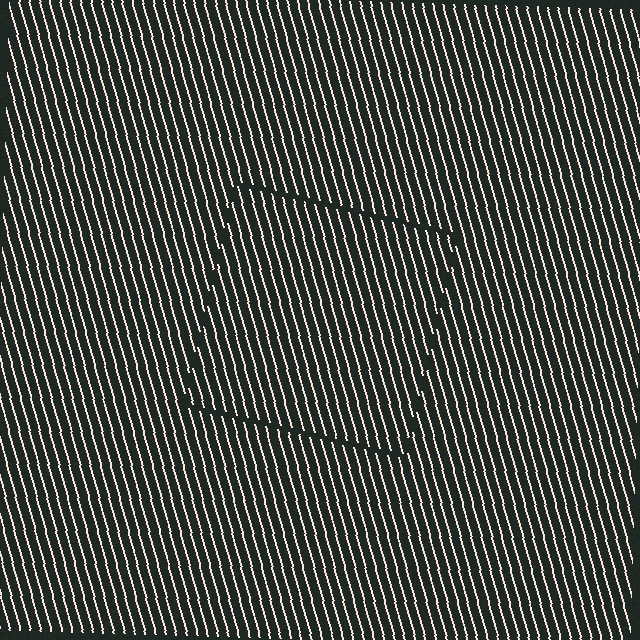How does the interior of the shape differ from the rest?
The interior of the shape contains the same grating, shifted by half a period — the contour is defined by the phase discontinuity where line-ends from the inner and outer gratings abut.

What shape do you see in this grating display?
An illusory square. The interior of the shape contains the same grating, shifted by half a period — the contour is defined by the phase discontinuity where line-ends from the inner and outer gratings abut.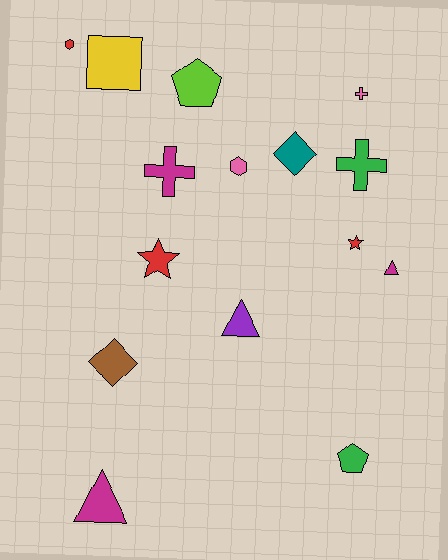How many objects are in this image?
There are 15 objects.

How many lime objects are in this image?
There is 1 lime object.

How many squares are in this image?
There is 1 square.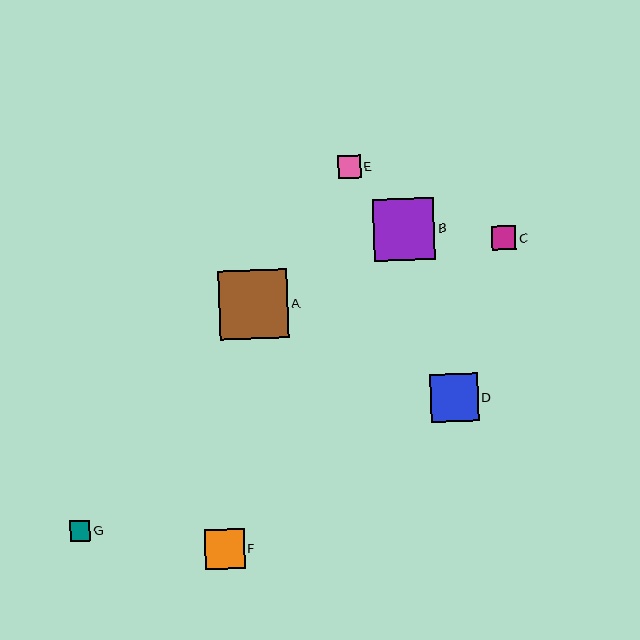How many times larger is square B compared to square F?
Square B is approximately 1.5 times the size of square F.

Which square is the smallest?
Square G is the smallest with a size of approximately 21 pixels.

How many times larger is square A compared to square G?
Square A is approximately 3.3 times the size of square G.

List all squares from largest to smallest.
From largest to smallest: A, B, D, F, C, E, G.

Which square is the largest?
Square A is the largest with a size of approximately 69 pixels.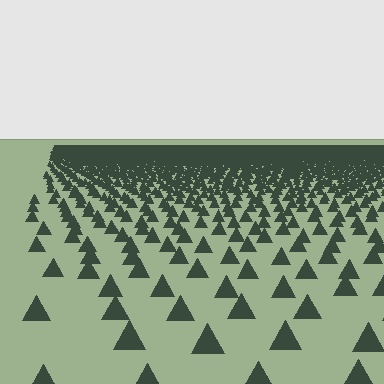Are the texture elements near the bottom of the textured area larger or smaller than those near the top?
Larger. Near the bottom, elements are closer to the viewer and appear at a bigger on-screen size.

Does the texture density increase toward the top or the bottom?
Density increases toward the top.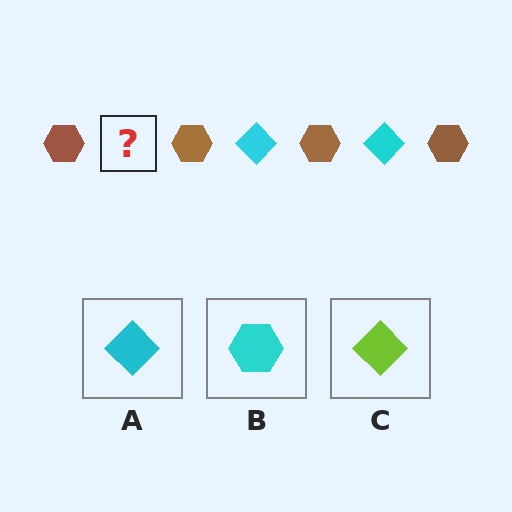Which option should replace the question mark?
Option A.